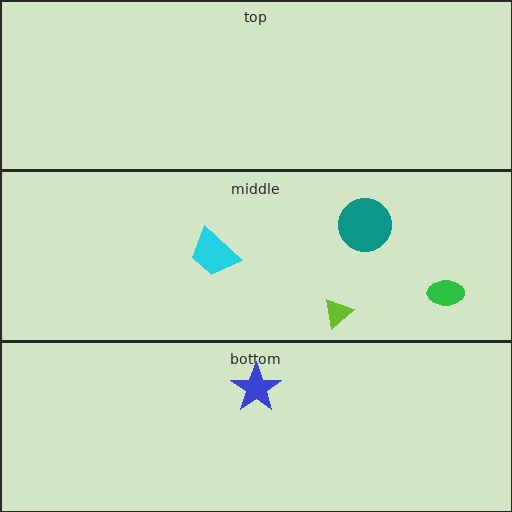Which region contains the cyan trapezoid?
The middle region.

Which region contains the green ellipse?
The middle region.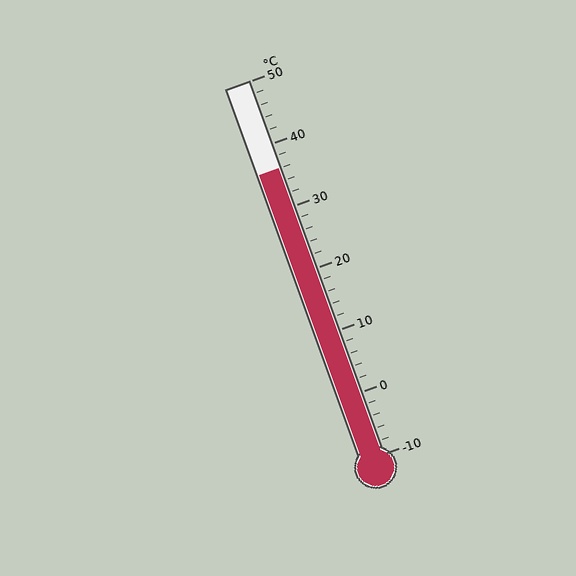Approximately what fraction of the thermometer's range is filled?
The thermometer is filled to approximately 75% of its range.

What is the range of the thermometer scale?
The thermometer scale ranges from -10°C to 50°C.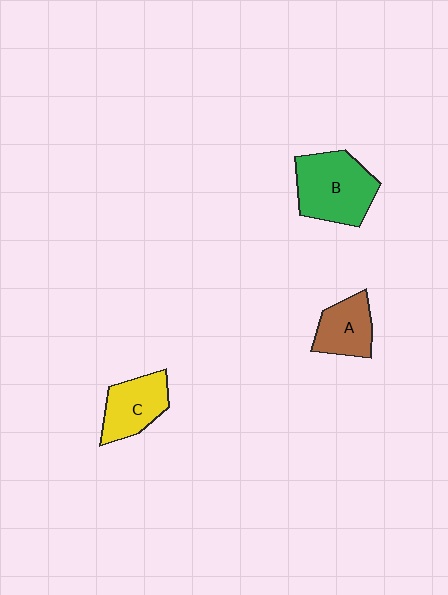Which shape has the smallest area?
Shape A (brown).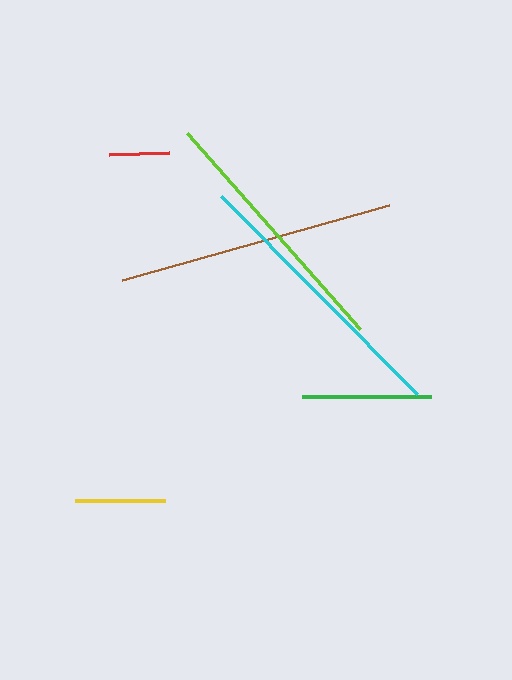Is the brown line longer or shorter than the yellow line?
The brown line is longer than the yellow line.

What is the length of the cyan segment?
The cyan segment is approximately 279 pixels long.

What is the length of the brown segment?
The brown segment is approximately 278 pixels long.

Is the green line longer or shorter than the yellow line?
The green line is longer than the yellow line.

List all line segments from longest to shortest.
From longest to shortest: cyan, brown, lime, green, yellow, red.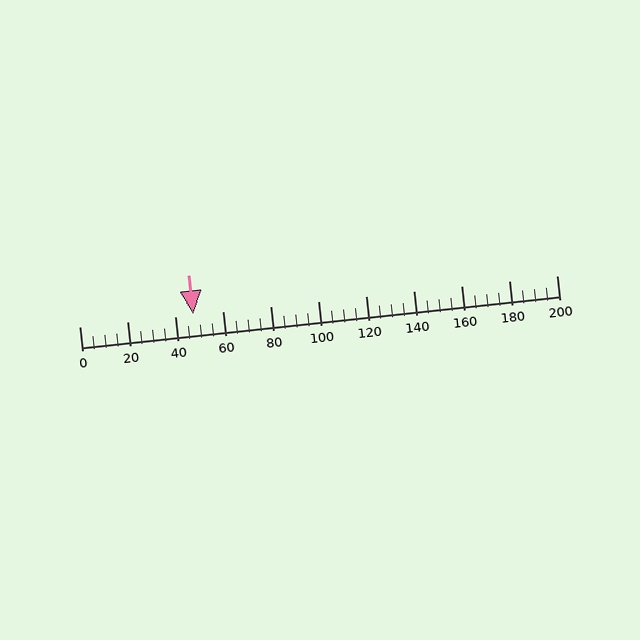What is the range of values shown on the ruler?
The ruler shows values from 0 to 200.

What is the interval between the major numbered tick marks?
The major tick marks are spaced 20 units apart.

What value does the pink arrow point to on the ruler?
The pink arrow points to approximately 48.